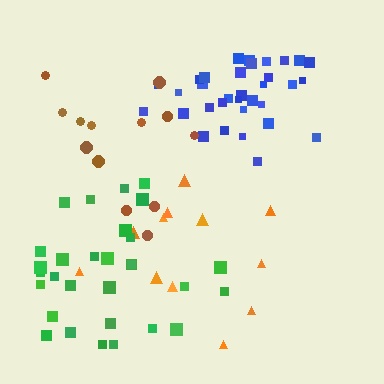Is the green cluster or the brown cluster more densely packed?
Green.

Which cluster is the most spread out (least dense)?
Brown.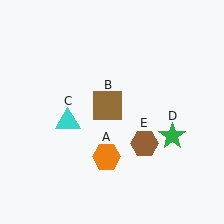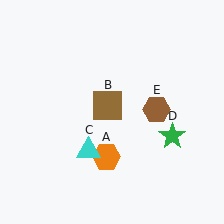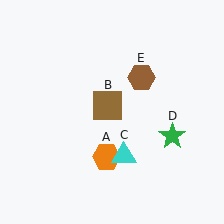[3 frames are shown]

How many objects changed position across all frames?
2 objects changed position: cyan triangle (object C), brown hexagon (object E).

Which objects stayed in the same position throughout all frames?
Orange hexagon (object A) and brown square (object B) and green star (object D) remained stationary.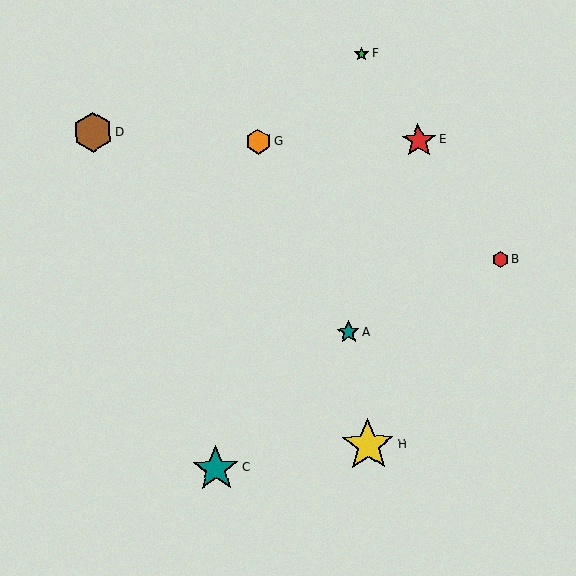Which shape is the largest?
The yellow star (labeled H) is the largest.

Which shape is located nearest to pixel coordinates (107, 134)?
The brown hexagon (labeled D) at (93, 132) is nearest to that location.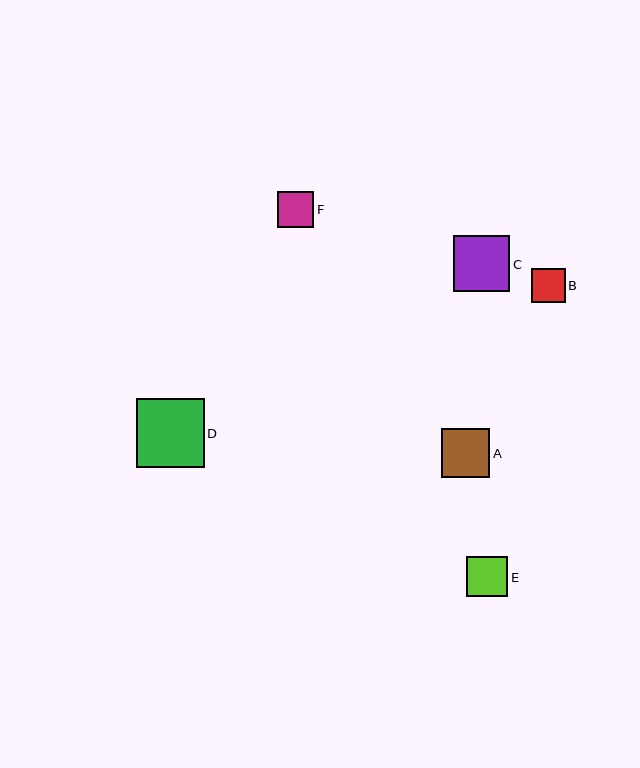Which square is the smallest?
Square B is the smallest with a size of approximately 34 pixels.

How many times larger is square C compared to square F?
Square C is approximately 1.6 times the size of square F.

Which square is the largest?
Square D is the largest with a size of approximately 68 pixels.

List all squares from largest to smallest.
From largest to smallest: D, C, A, E, F, B.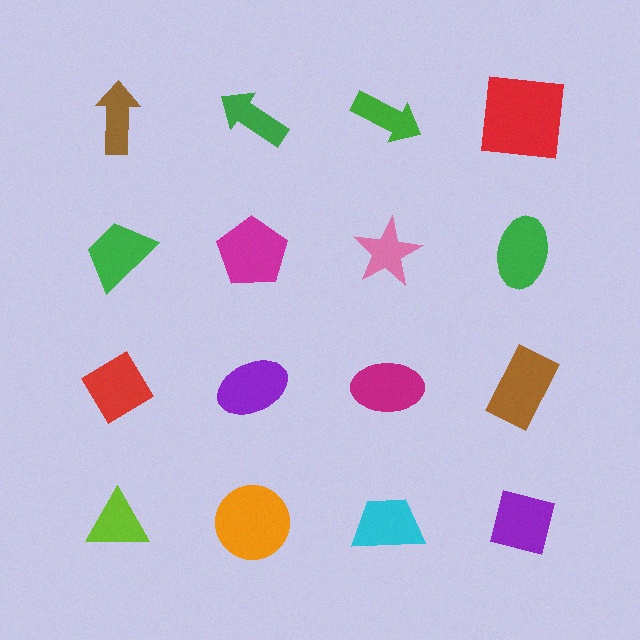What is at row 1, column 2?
A green arrow.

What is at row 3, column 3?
A magenta ellipse.